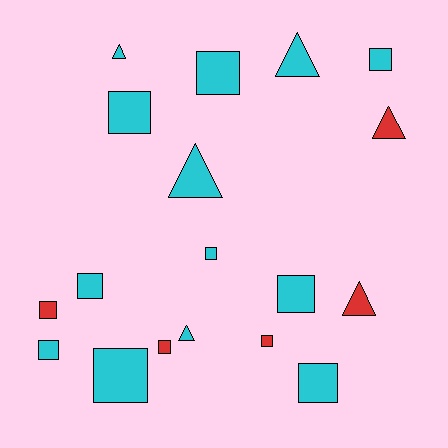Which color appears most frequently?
Cyan, with 13 objects.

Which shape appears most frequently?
Square, with 12 objects.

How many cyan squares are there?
There are 9 cyan squares.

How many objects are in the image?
There are 18 objects.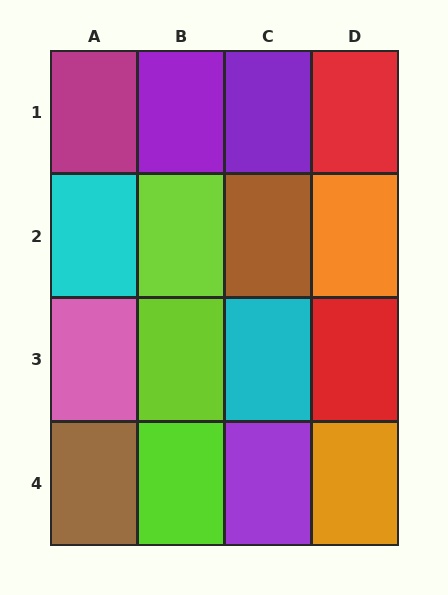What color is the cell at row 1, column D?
Red.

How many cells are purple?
3 cells are purple.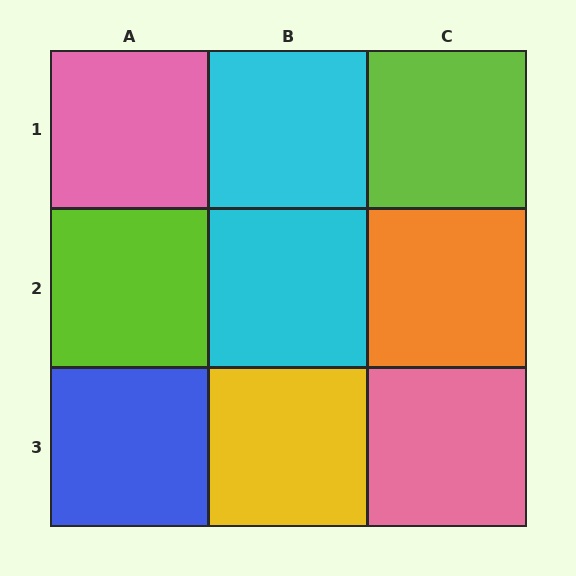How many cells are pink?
2 cells are pink.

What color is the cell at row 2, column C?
Orange.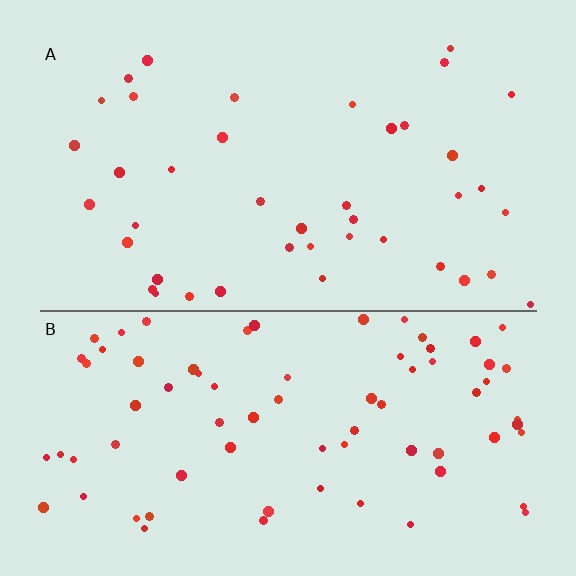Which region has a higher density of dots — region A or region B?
B (the bottom).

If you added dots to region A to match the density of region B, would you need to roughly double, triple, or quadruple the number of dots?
Approximately double.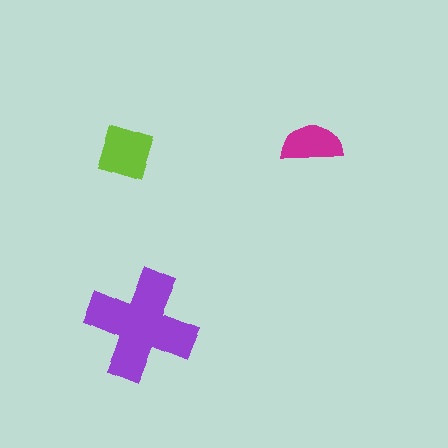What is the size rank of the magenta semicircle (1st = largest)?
3rd.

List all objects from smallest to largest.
The magenta semicircle, the lime diamond, the purple cross.